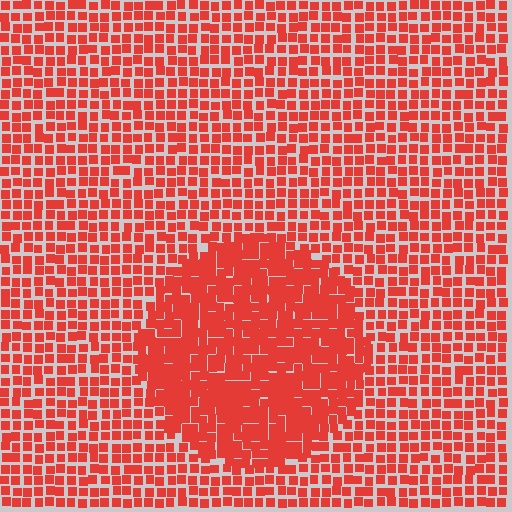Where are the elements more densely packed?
The elements are more densely packed inside the circle boundary.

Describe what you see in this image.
The image contains small red elements arranged at two different densities. A circle-shaped region is visible where the elements are more densely packed than the surrounding area.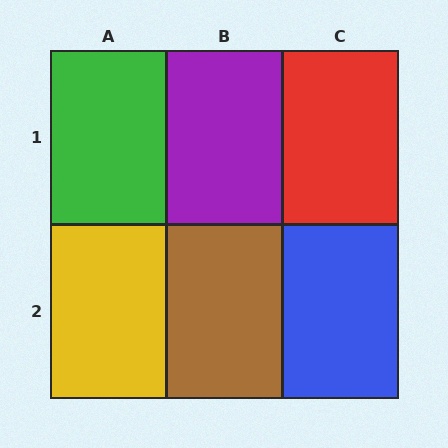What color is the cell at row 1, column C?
Red.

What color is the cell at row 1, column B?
Purple.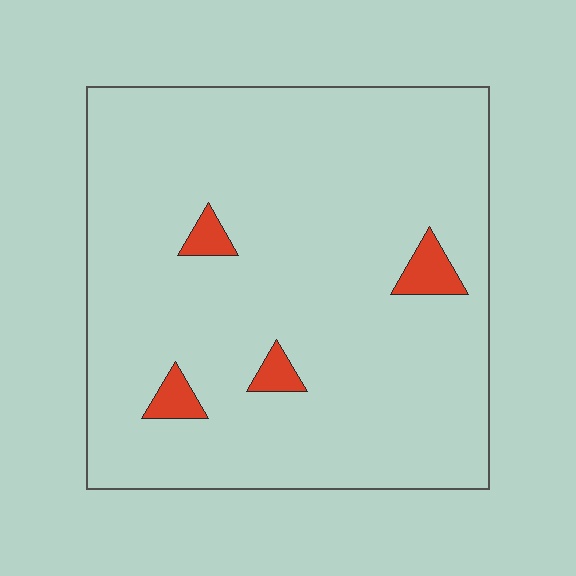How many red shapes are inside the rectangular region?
4.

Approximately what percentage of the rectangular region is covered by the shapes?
Approximately 5%.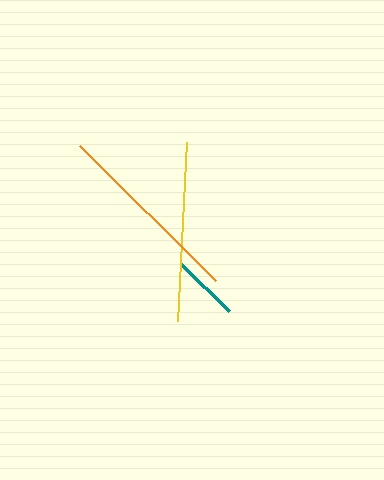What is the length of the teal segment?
The teal segment is approximately 67 pixels long.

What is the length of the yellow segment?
The yellow segment is approximately 180 pixels long.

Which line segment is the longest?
The orange line is the longest at approximately 191 pixels.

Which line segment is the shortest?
The teal line is the shortest at approximately 67 pixels.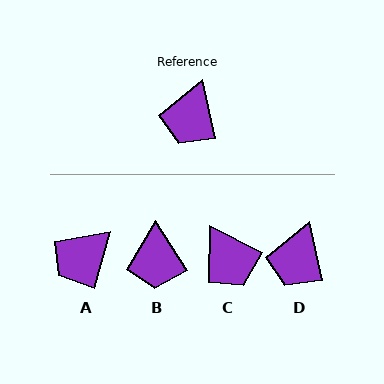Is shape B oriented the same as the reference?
No, it is off by about 20 degrees.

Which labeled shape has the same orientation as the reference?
D.